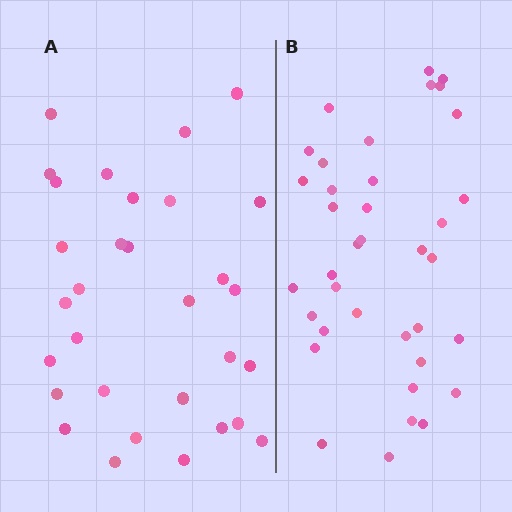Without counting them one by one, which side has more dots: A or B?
Region B (the right region) has more dots.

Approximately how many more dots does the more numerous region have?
Region B has about 6 more dots than region A.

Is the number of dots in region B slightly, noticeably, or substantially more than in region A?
Region B has only slightly more — the two regions are fairly close. The ratio is roughly 1.2 to 1.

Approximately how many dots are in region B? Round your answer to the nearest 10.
About 40 dots. (The exact count is 37, which rounds to 40.)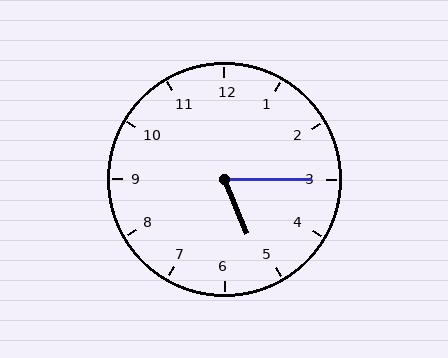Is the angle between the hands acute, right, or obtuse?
It is acute.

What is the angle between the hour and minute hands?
Approximately 68 degrees.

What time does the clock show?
5:15.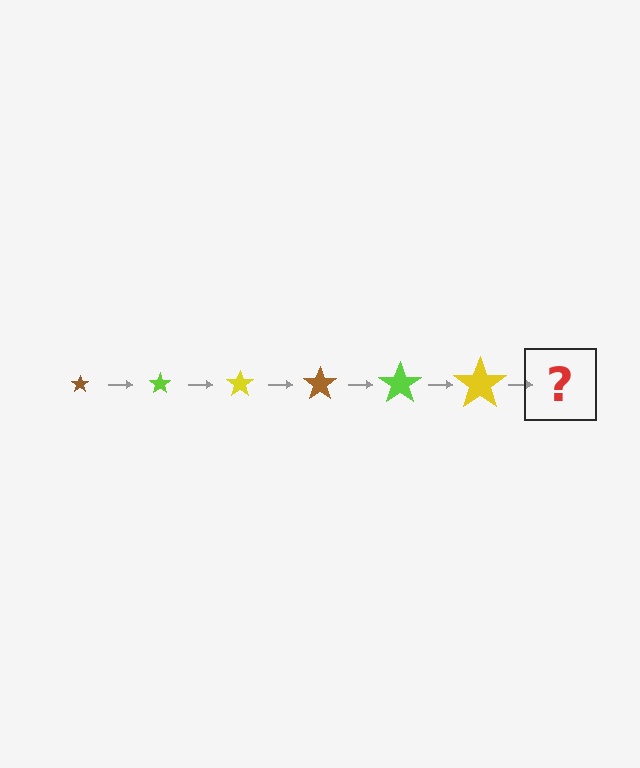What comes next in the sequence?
The next element should be a brown star, larger than the previous one.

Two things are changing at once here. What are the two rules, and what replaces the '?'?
The two rules are that the star grows larger each step and the color cycles through brown, lime, and yellow. The '?' should be a brown star, larger than the previous one.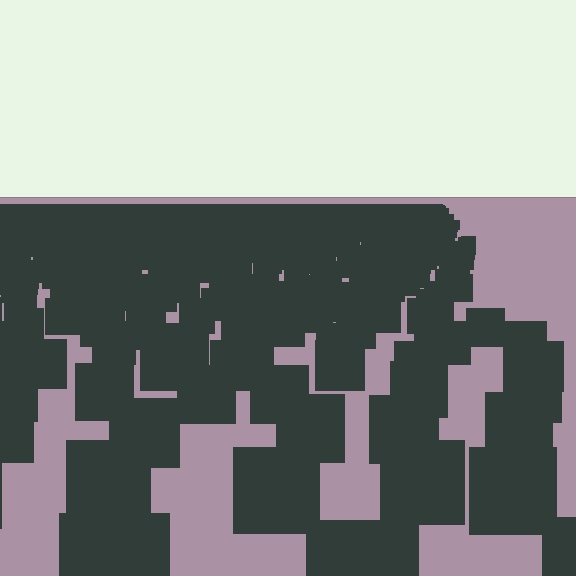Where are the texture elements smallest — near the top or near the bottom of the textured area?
Near the top.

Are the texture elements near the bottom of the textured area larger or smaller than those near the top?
Larger. Near the bottom, elements are closer to the viewer and appear at a bigger on-screen size.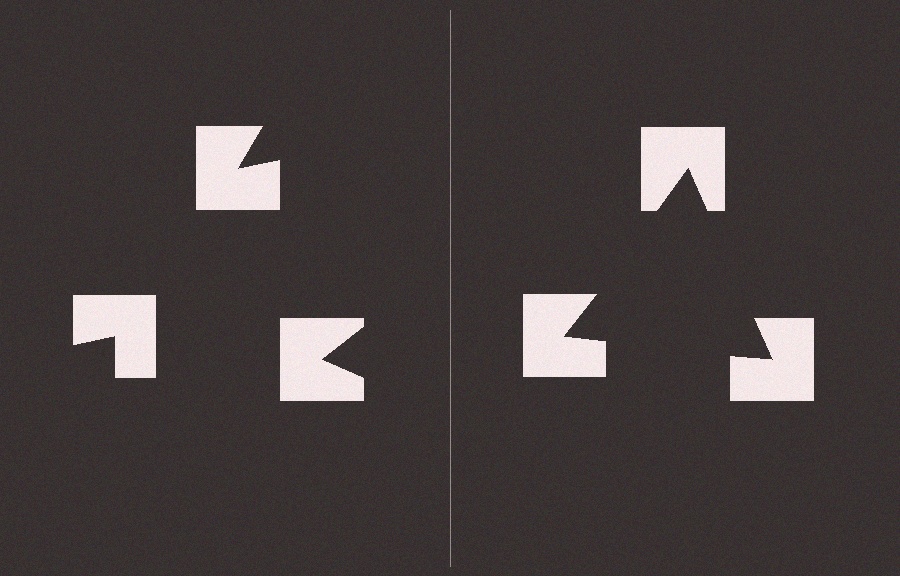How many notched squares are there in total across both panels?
6 — 3 on each side.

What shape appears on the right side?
An illusory triangle.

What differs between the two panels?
The notched squares are positioned identically on both sides; only the wedge orientations differ. On the right they align to a triangle; on the left they are misaligned.